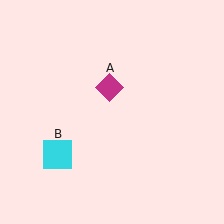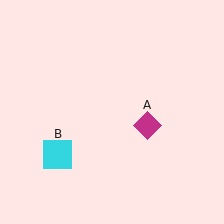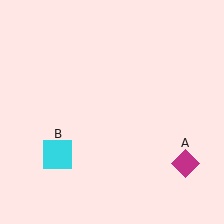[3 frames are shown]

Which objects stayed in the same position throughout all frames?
Cyan square (object B) remained stationary.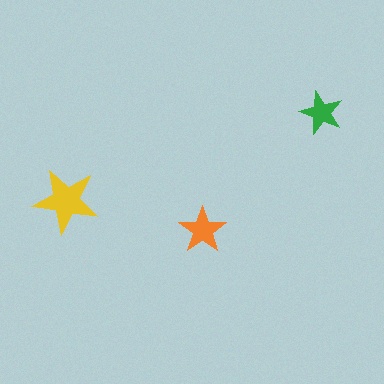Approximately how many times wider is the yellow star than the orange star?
About 1.5 times wider.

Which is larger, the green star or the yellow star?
The yellow one.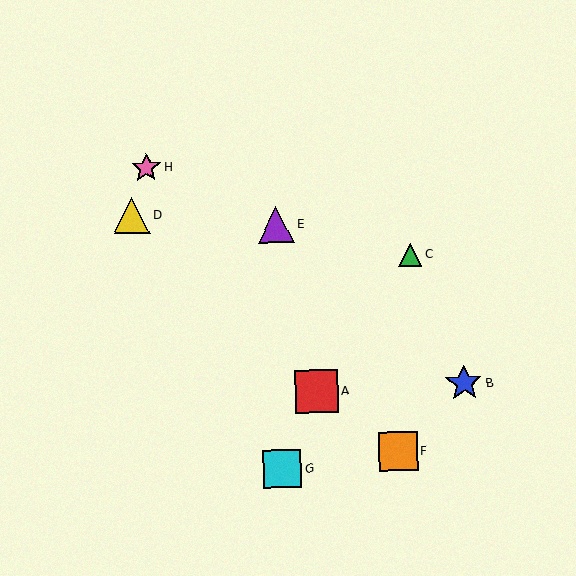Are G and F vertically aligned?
No, G is at x≈282 and F is at x≈398.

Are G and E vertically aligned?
Yes, both are at x≈282.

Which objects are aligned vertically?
Objects E, G are aligned vertically.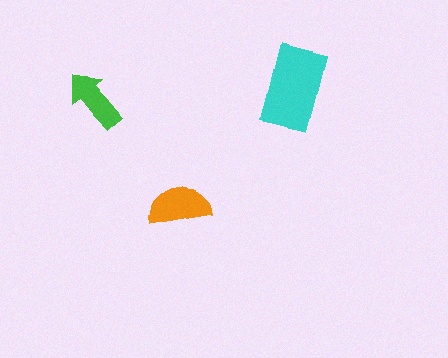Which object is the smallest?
The green arrow.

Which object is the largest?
The cyan rectangle.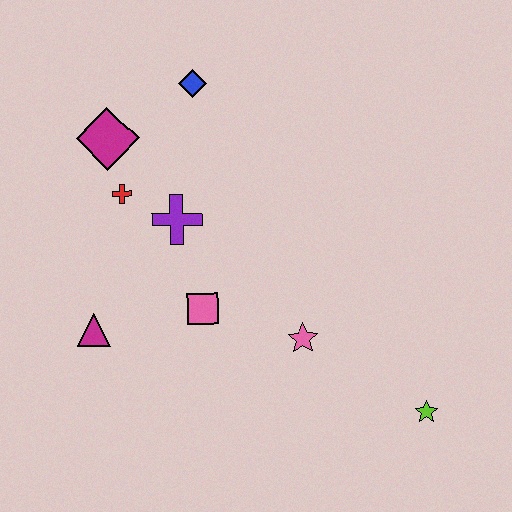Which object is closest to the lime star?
The pink star is closest to the lime star.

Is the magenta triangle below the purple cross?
Yes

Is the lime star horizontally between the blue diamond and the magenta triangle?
No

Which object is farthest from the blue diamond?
The lime star is farthest from the blue diamond.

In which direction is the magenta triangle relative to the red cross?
The magenta triangle is below the red cross.